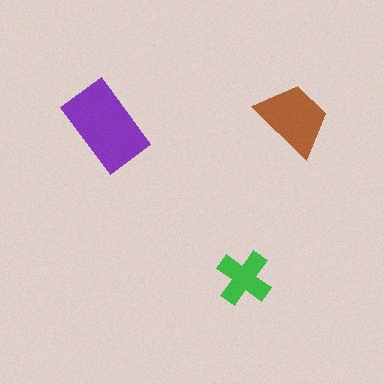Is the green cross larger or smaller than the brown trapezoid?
Smaller.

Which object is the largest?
The purple rectangle.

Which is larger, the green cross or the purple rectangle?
The purple rectangle.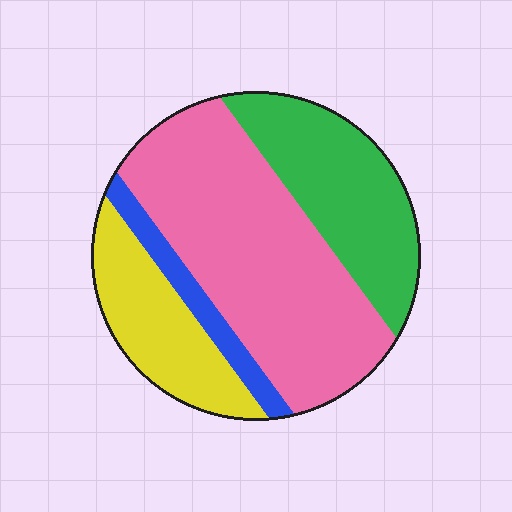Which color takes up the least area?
Blue, at roughly 10%.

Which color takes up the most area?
Pink, at roughly 50%.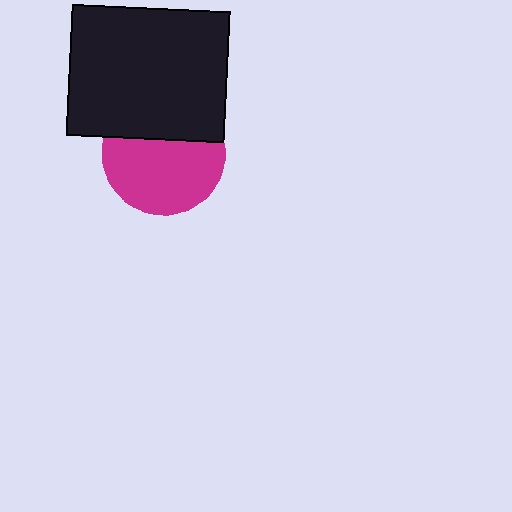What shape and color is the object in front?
The object in front is a black rectangle.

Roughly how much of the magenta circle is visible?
About half of it is visible (roughly 63%).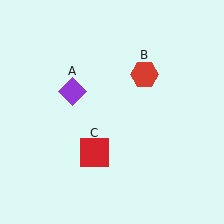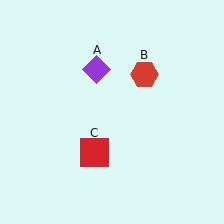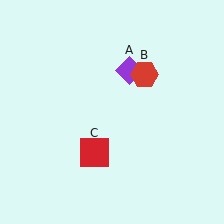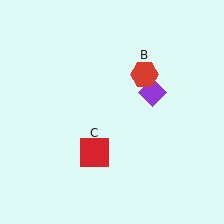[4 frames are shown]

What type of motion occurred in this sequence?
The purple diamond (object A) rotated clockwise around the center of the scene.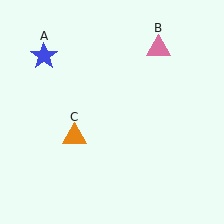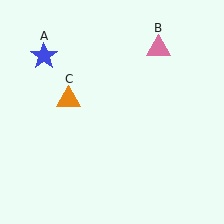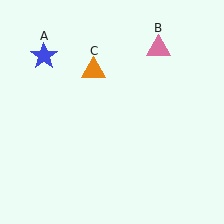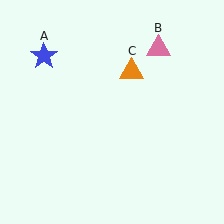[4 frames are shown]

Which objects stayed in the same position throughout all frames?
Blue star (object A) and pink triangle (object B) remained stationary.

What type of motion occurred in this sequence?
The orange triangle (object C) rotated clockwise around the center of the scene.